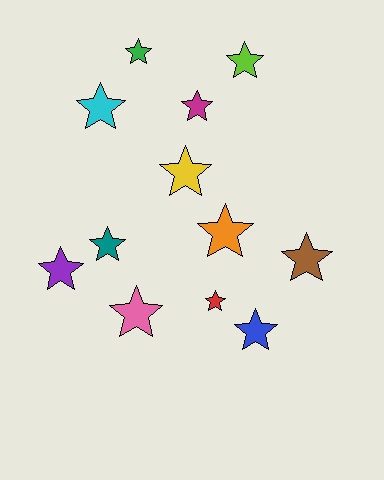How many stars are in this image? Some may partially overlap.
There are 12 stars.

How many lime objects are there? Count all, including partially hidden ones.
There is 1 lime object.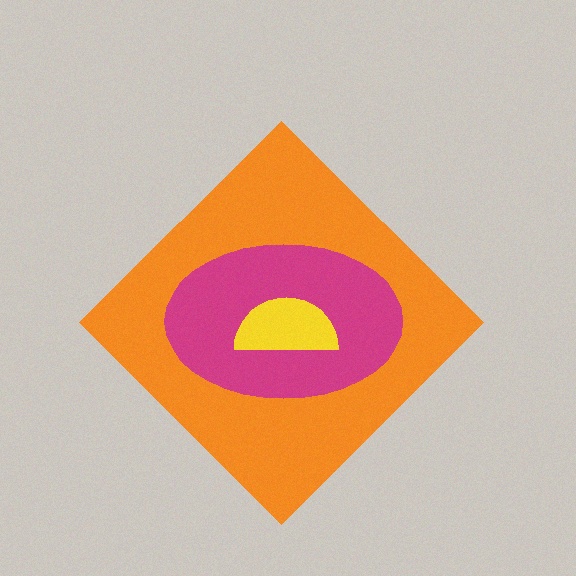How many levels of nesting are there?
3.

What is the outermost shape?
The orange diamond.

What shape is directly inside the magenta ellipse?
The yellow semicircle.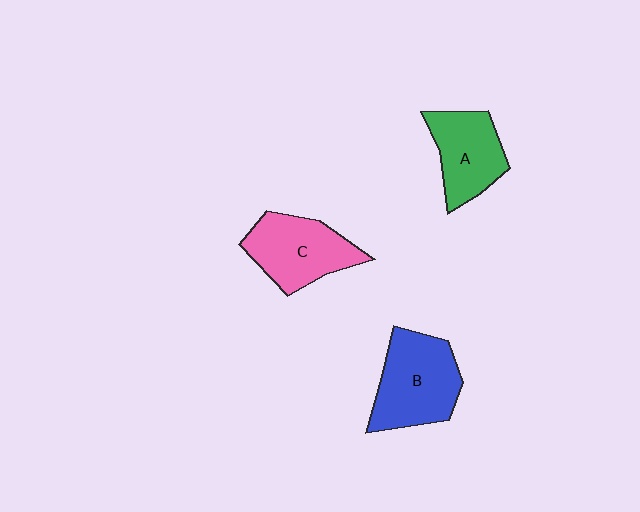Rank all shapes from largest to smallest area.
From largest to smallest: B (blue), C (pink), A (green).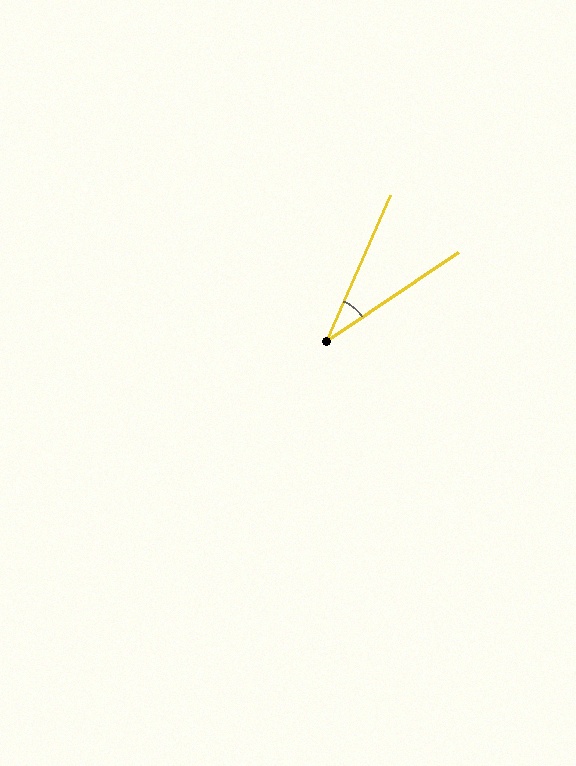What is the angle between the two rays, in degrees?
Approximately 32 degrees.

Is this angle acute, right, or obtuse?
It is acute.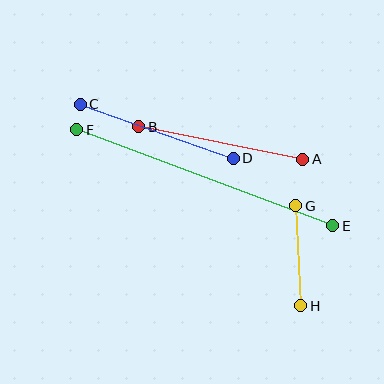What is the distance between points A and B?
The distance is approximately 167 pixels.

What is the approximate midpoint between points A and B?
The midpoint is at approximately (221, 143) pixels.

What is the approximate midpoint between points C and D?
The midpoint is at approximately (157, 131) pixels.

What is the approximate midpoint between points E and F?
The midpoint is at approximately (205, 178) pixels.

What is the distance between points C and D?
The distance is approximately 162 pixels.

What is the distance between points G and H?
The distance is approximately 100 pixels.